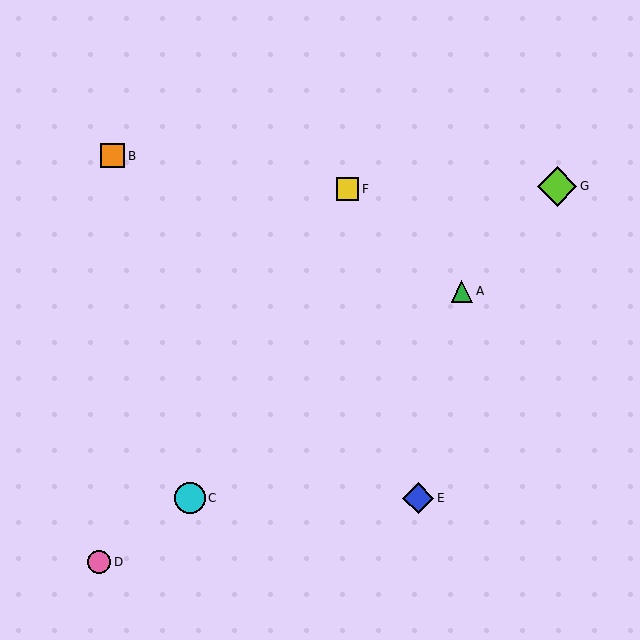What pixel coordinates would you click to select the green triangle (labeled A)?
Click at (462, 291) to select the green triangle A.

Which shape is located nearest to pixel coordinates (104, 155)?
The orange square (labeled B) at (113, 156) is nearest to that location.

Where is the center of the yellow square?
The center of the yellow square is at (348, 189).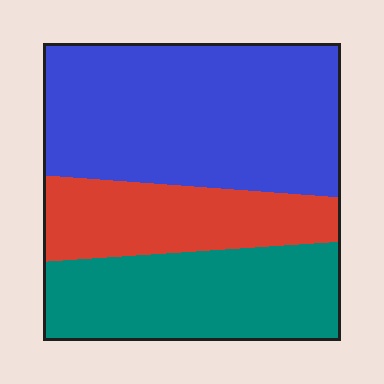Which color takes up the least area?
Red, at roughly 20%.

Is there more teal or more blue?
Blue.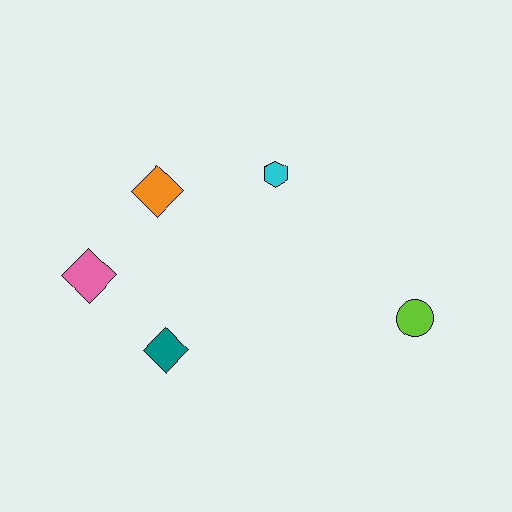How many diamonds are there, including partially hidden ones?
There are 3 diamonds.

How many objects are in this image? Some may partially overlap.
There are 5 objects.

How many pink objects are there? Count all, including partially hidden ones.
There is 1 pink object.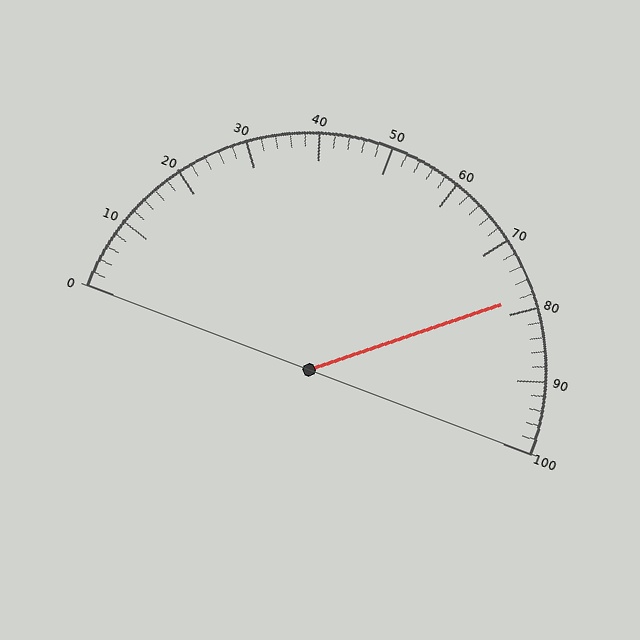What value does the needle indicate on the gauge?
The needle indicates approximately 78.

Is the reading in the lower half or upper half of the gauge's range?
The reading is in the upper half of the range (0 to 100).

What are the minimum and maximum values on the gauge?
The gauge ranges from 0 to 100.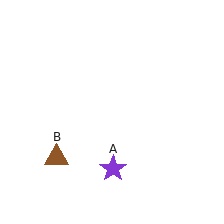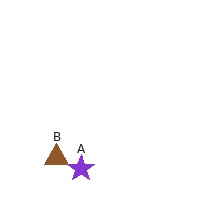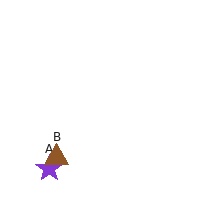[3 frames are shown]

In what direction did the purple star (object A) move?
The purple star (object A) moved left.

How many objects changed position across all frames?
1 object changed position: purple star (object A).